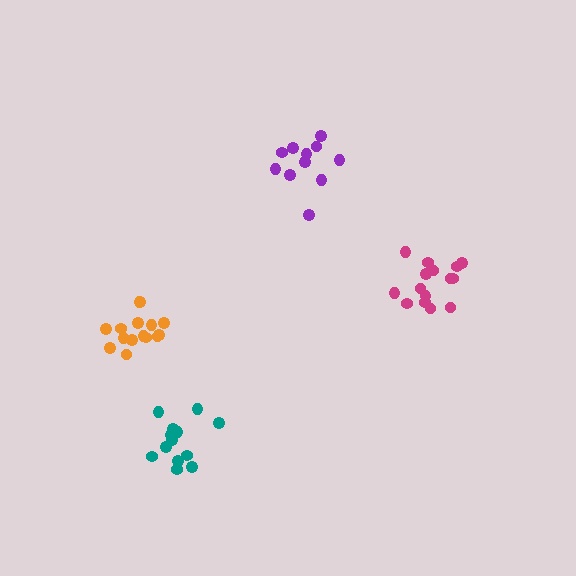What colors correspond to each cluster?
The clusters are colored: teal, magenta, orange, purple.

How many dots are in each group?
Group 1: 13 dots, Group 2: 15 dots, Group 3: 15 dots, Group 4: 11 dots (54 total).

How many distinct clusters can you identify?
There are 4 distinct clusters.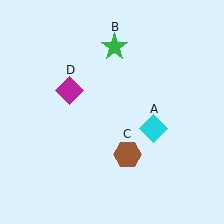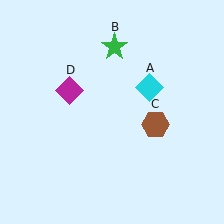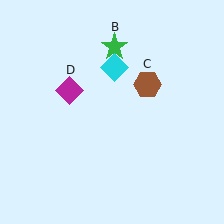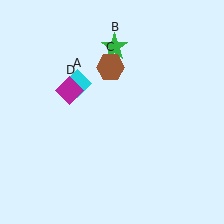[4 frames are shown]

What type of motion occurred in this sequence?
The cyan diamond (object A), brown hexagon (object C) rotated counterclockwise around the center of the scene.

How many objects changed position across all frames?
2 objects changed position: cyan diamond (object A), brown hexagon (object C).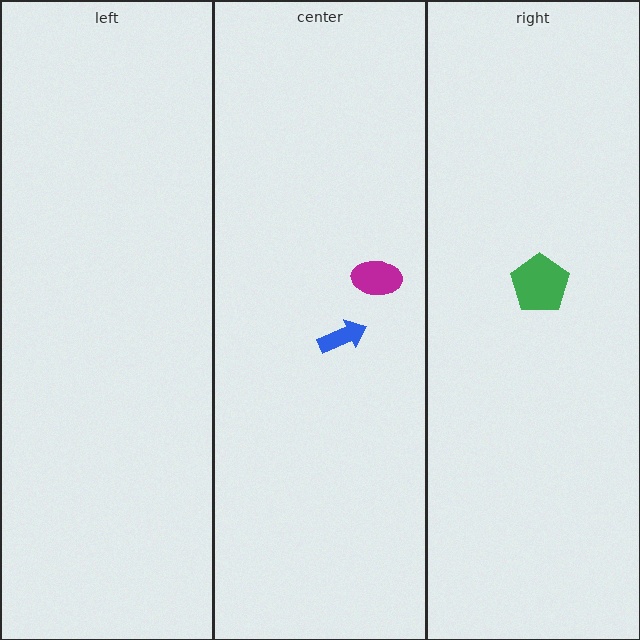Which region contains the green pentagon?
The right region.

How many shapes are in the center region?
2.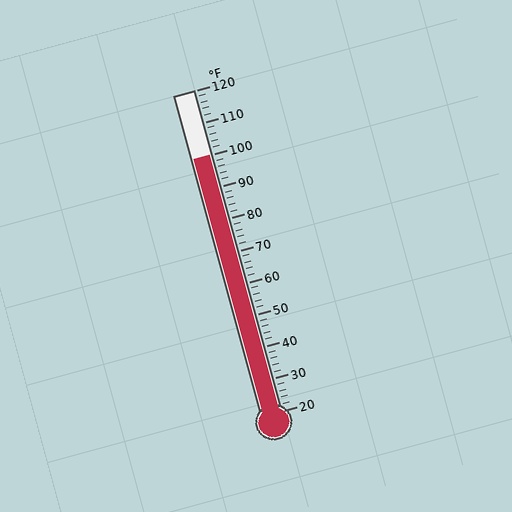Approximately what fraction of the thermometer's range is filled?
The thermometer is filled to approximately 80% of its range.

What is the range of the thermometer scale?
The thermometer scale ranges from 20°F to 120°F.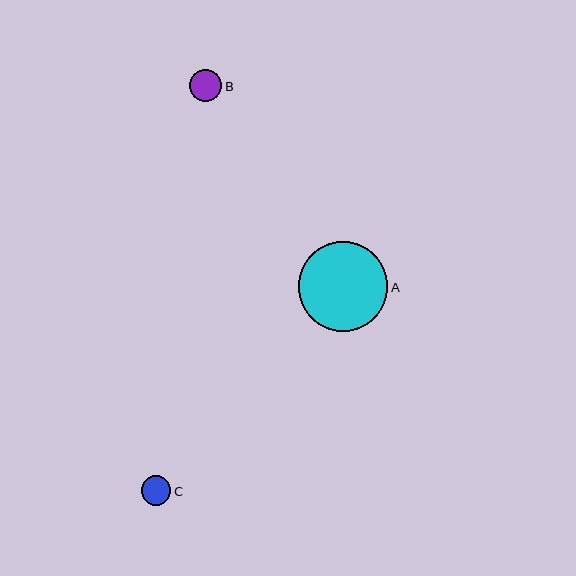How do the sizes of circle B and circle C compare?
Circle B and circle C are approximately the same size.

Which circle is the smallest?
Circle C is the smallest with a size of approximately 30 pixels.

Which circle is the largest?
Circle A is the largest with a size of approximately 90 pixels.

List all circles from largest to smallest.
From largest to smallest: A, B, C.